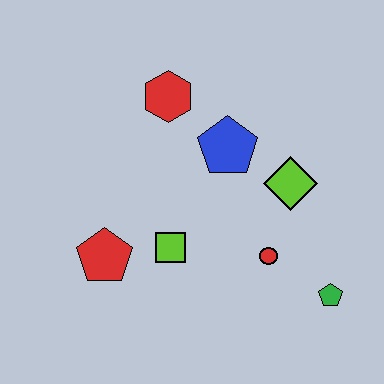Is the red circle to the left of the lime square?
No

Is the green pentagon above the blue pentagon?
No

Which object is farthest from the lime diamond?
The red pentagon is farthest from the lime diamond.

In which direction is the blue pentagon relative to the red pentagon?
The blue pentagon is to the right of the red pentagon.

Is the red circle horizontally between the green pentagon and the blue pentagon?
Yes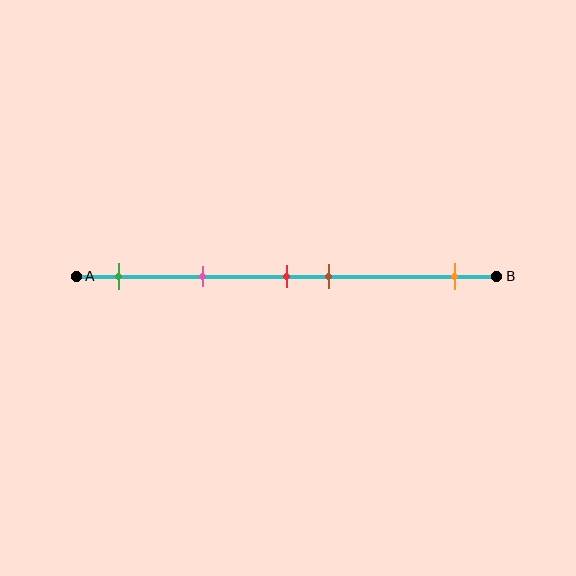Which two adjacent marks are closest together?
The red and brown marks are the closest adjacent pair.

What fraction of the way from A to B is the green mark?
The green mark is approximately 10% (0.1) of the way from A to B.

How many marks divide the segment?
There are 5 marks dividing the segment.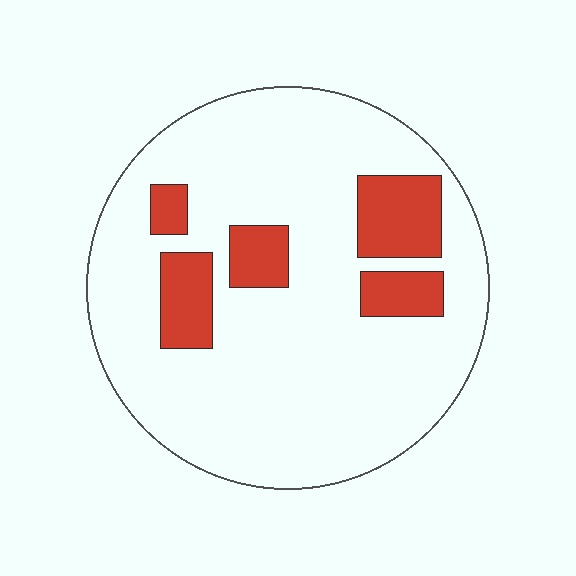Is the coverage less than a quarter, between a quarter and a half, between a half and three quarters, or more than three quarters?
Less than a quarter.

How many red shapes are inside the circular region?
5.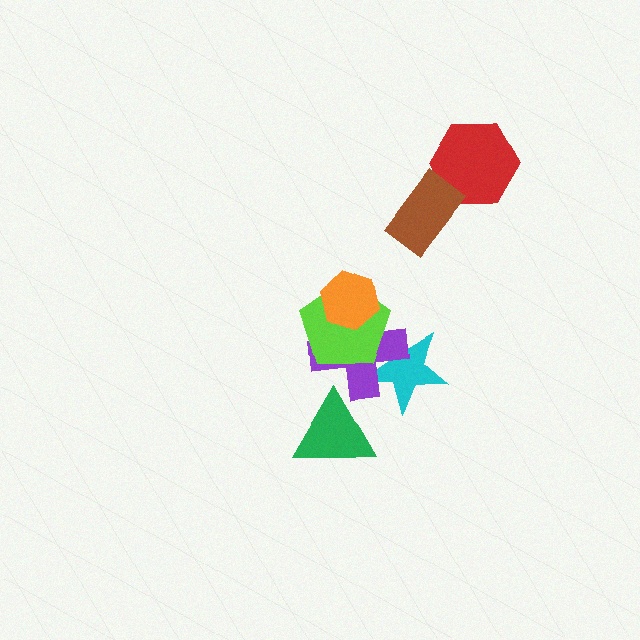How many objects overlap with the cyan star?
2 objects overlap with the cyan star.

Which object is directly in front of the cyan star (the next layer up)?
The purple cross is directly in front of the cyan star.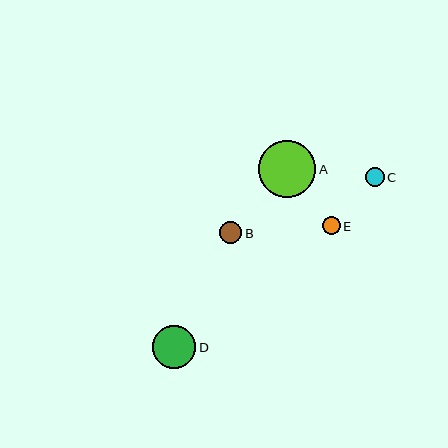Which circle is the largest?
Circle A is the largest with a size of approximately 57 pixels.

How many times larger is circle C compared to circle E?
Circle C is approximately 1.1 times the size of circle E.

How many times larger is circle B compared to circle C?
Circle B is approximately 1.1 times the size of circle C.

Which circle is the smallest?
Circle E is the smallest with a size of approximately 17 pixels.